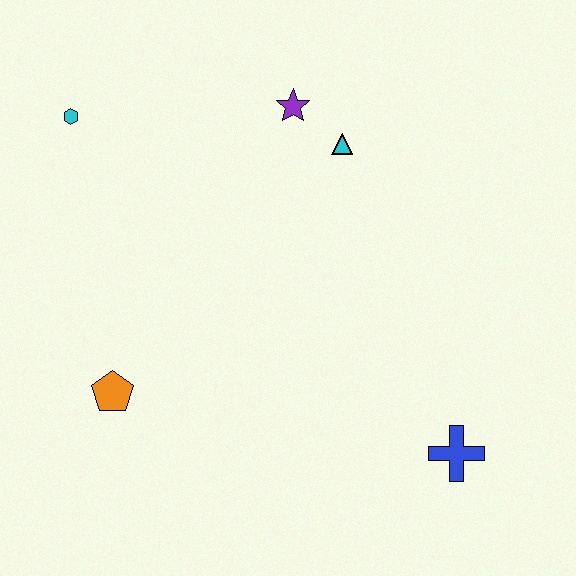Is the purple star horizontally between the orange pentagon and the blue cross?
Yes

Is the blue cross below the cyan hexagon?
Yes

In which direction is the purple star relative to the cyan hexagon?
The purple star is to the right of the cyan hexagon.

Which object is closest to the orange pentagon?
The cyan hexagon is closest to the orange pentagon.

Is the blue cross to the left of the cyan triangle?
No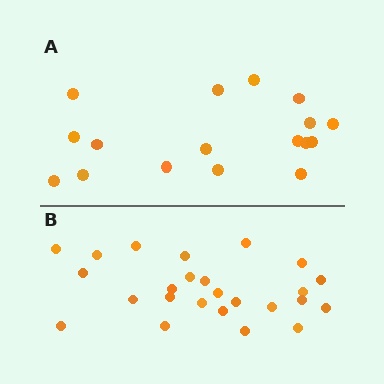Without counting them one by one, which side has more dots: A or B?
Region B (the bottom region) has more dots.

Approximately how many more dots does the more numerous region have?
Region B has roughly 8 or so more dots than region A.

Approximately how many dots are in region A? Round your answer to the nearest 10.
About 20 dots. (The exact count is 17, which rounds to 20.)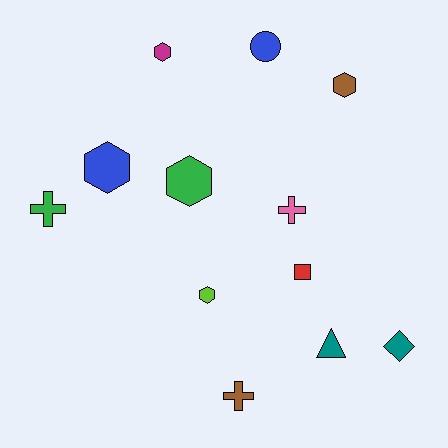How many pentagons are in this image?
There are no pentagons.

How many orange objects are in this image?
There are no orange objects.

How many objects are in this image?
There are 12 objects.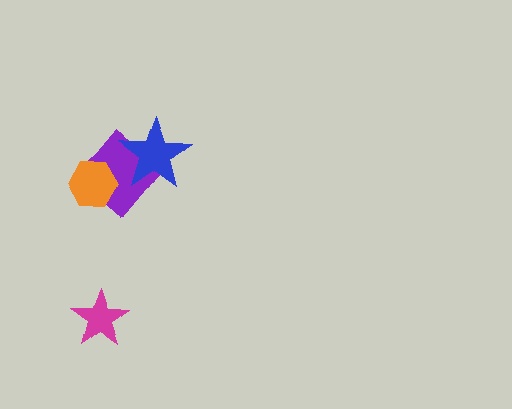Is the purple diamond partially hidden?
Yes, it is partially covered by another shape.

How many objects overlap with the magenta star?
0 objects overlap with the magenta star.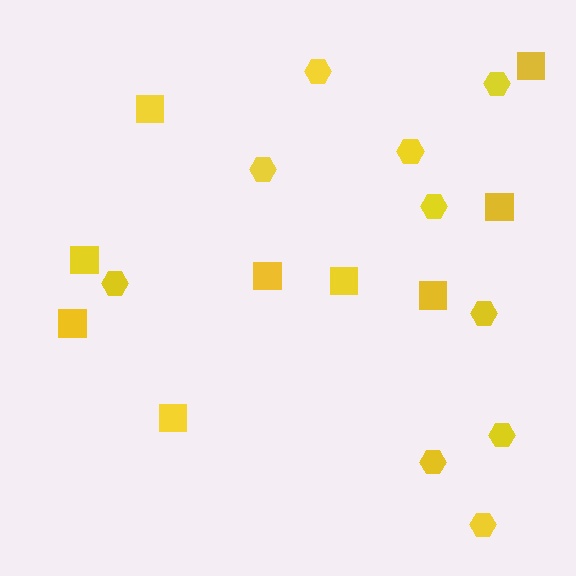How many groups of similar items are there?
There are 2 groups: one group of hexagons (10) and one group of squares (9).